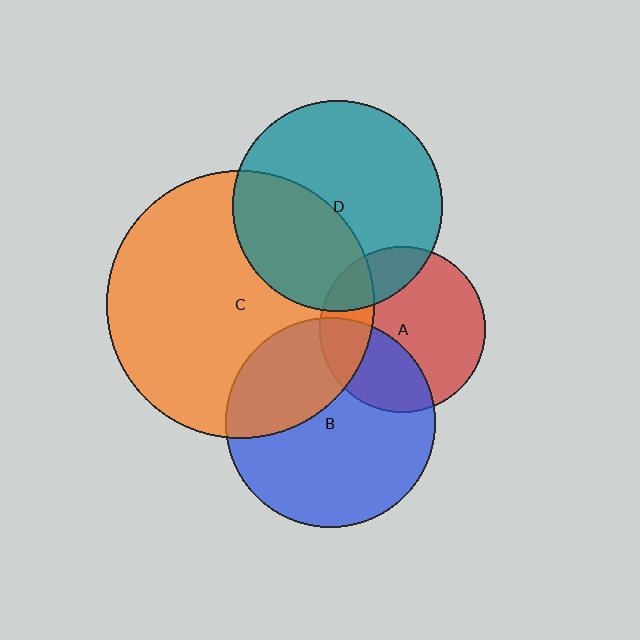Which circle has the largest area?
Circle C (orange).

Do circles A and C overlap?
Yes.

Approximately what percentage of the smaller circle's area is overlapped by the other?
Approximately 25%.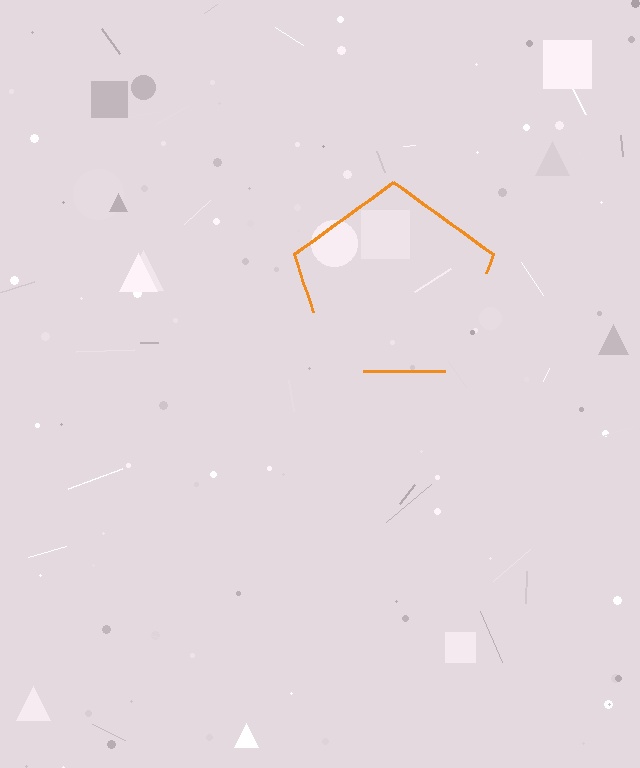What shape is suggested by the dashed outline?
The dashed outline suggests a pentagon.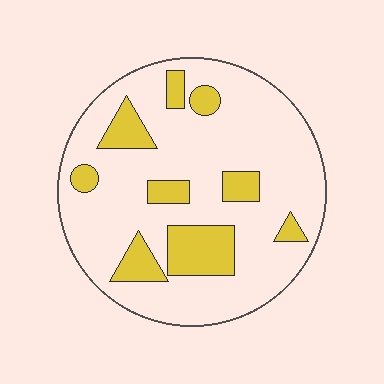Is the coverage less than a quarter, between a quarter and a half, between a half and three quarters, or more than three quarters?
Less than a quarter.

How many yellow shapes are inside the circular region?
9.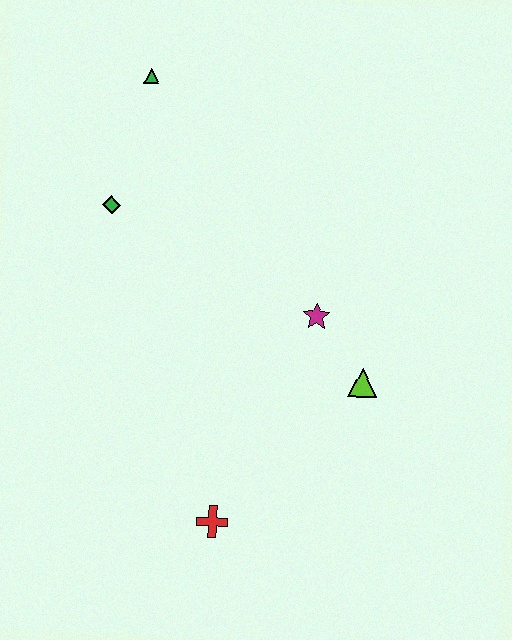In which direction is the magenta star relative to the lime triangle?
The magenta star is above the lime triangle.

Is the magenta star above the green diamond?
No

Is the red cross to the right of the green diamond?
Yes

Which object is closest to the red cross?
The lime triangle is closest to the red cross.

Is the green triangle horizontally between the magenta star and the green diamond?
Yes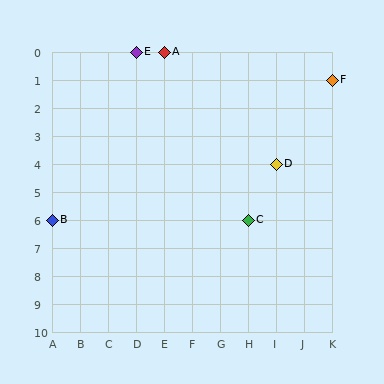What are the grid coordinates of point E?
Point E is at grid coordinates (D, 0).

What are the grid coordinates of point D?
Point D is at grid coordinates (I, 4).